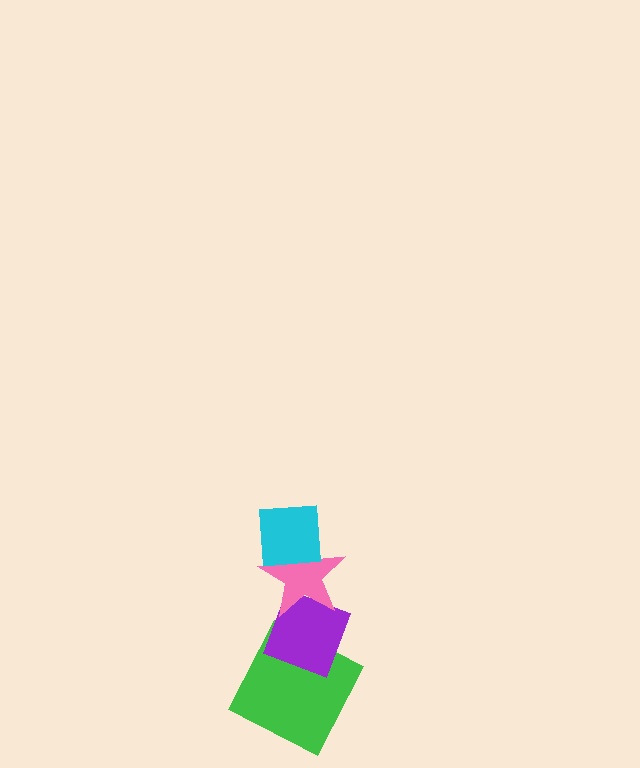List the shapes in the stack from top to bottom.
From top to bottom: the cyan square, the pink star, the purple diamond, the green square.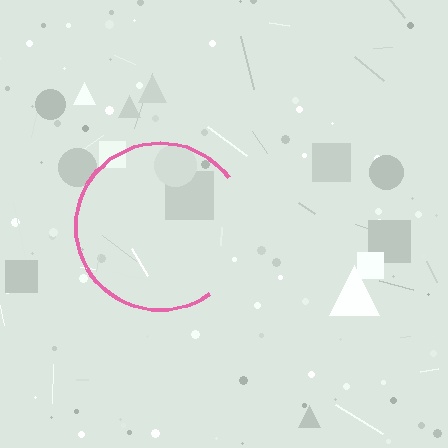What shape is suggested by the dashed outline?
The dashed outline suggests a circle.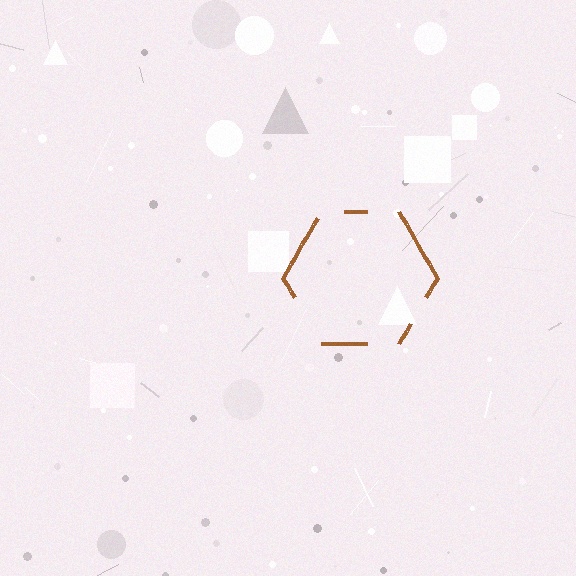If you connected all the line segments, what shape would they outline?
They would outline a hexagon.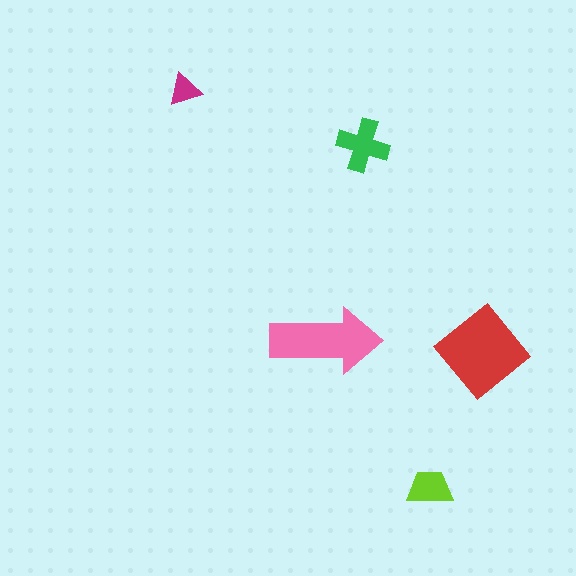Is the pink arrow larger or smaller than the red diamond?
Smaller.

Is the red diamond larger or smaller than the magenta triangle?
Larger.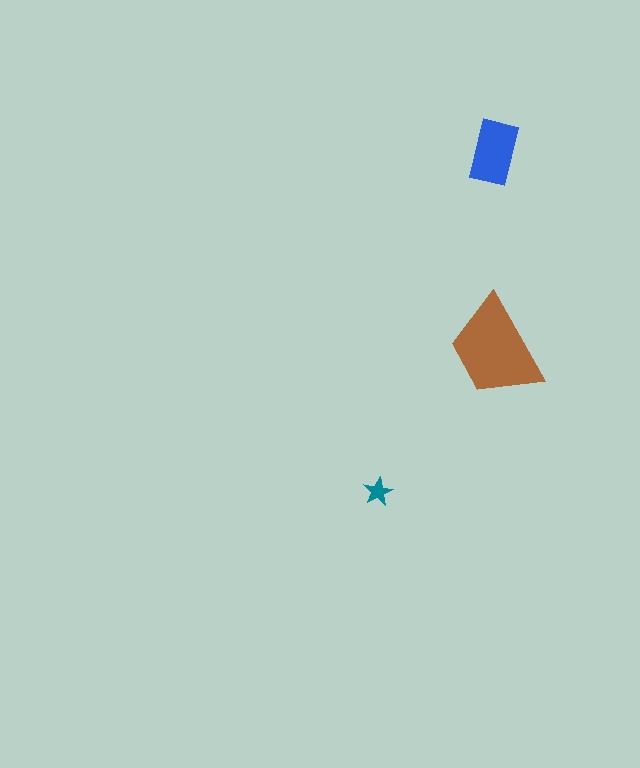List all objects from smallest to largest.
The teal star, the blue rectangle, the brown trapezoid.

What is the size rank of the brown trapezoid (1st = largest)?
1st.